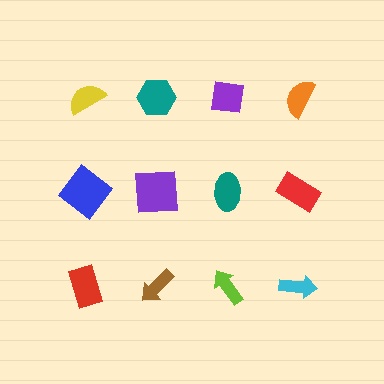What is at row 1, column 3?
A purple square.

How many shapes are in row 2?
4 shapes.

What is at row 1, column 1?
A yellow semicircle.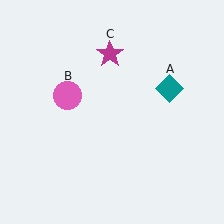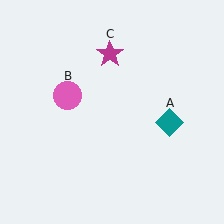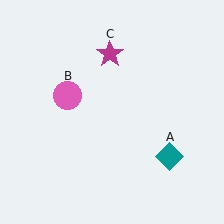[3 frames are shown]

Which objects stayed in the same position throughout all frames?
Pink circle (object B) and magenta star (object C) remained stationary.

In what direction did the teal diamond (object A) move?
The teal diamond (object A) moved down.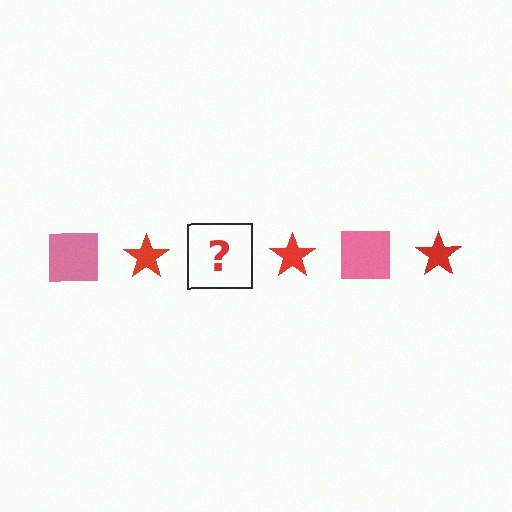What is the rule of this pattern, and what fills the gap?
The rule is that the pattern alternates between pink square and red star. The gap should be filled with a pink square.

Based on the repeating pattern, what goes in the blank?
The blank should be a pink square.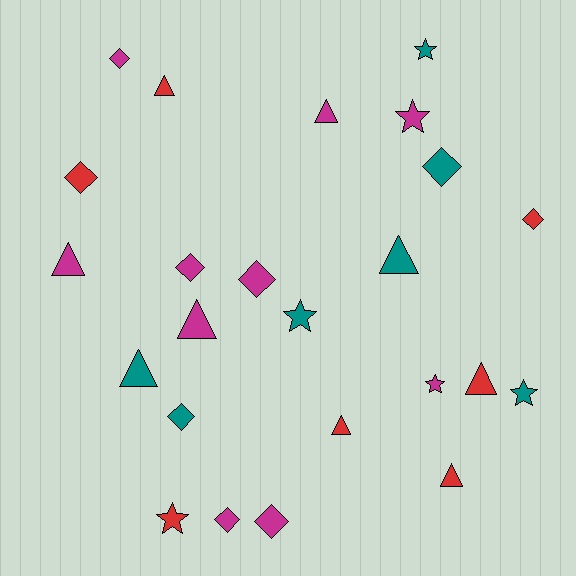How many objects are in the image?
There are 24 objects.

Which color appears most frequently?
Magenta, with 10 objects.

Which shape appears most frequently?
Triangle, with 9 objects.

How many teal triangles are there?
There are 2 teal triangles.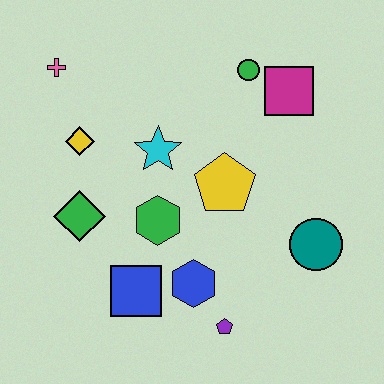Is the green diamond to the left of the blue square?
Yes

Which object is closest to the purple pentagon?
The blue hexagon is closest to the purple pentagon.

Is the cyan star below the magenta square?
Yes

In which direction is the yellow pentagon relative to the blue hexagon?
The yellow pentagon is above the blue hexagon.